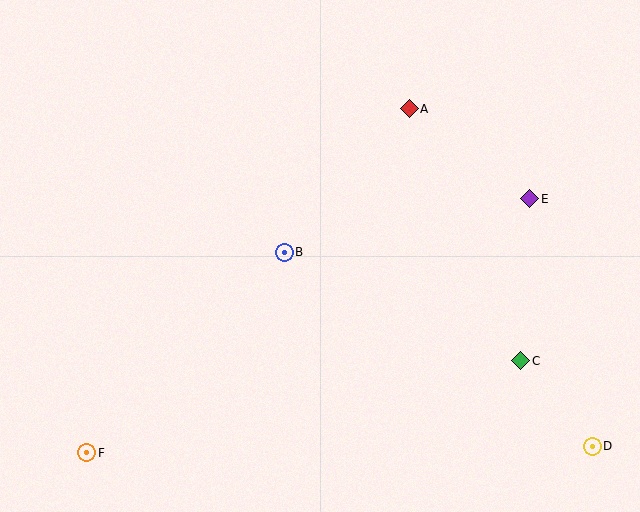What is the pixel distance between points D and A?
The distance between D and A is 384 pixels.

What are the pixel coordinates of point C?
Point C is at (521, 361).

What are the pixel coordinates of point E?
Point E is at (530, 199).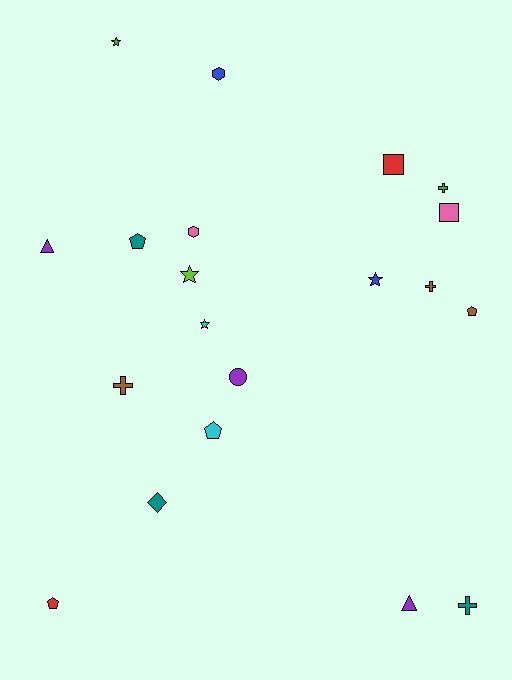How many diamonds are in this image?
There is 1 diamond.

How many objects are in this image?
There are 20 objects.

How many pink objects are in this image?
There are 2 pink objects.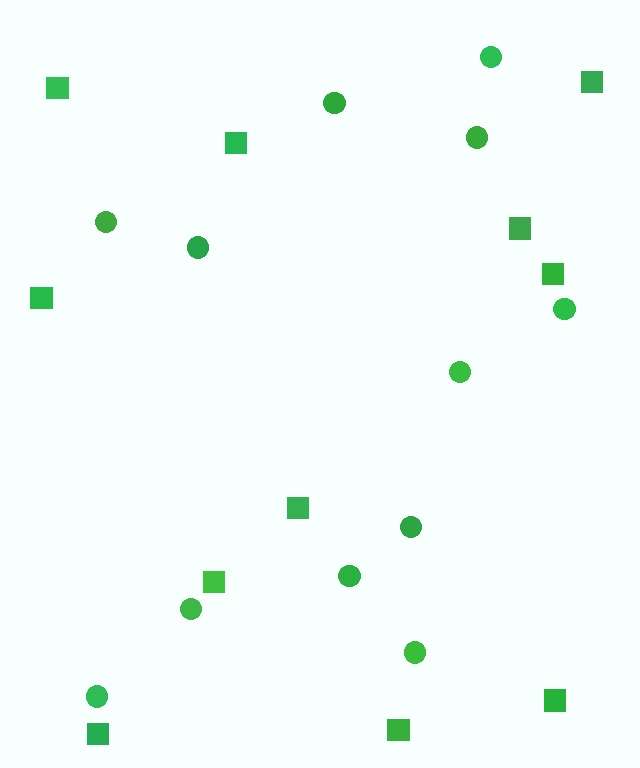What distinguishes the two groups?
There are 2 groups: one group of squares (11) and one group of circles (12).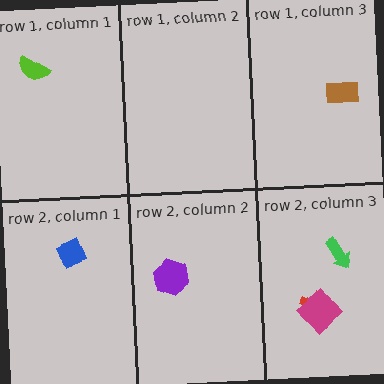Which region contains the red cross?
The row 2, column 3 region.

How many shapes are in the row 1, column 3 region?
1.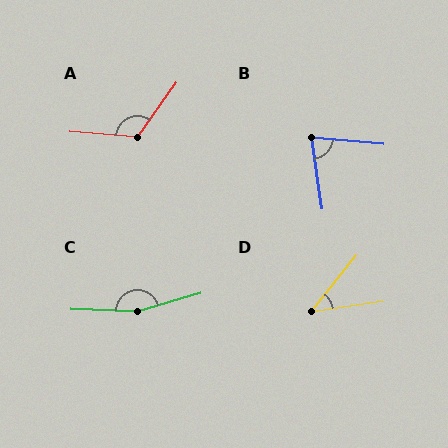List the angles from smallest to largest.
D (43°), B (76°), A (121°), C (162°).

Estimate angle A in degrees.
Approximately 121 degrees.